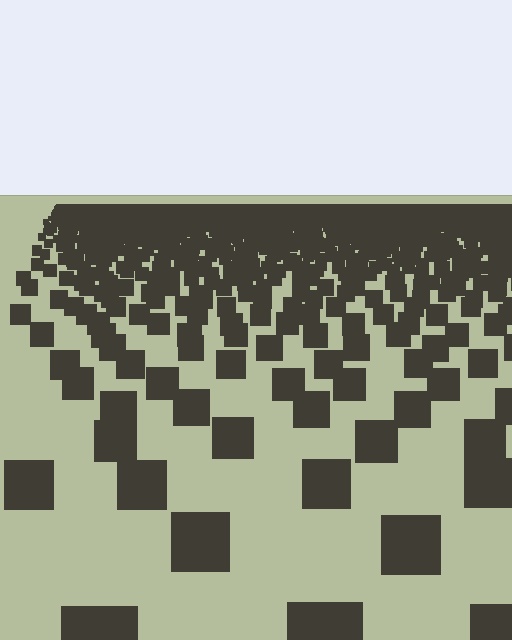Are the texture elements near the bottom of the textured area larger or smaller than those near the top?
Larger. Near the bottom, elements are closer to the viewer and appear at a bigger on-screen size.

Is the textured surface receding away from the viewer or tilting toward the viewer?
The surface is receding away from the viewer. Texture elements get smaller and denser toward the top.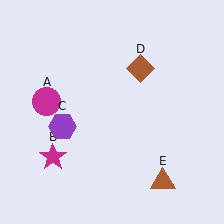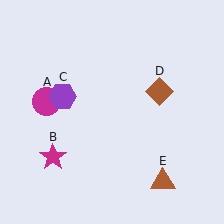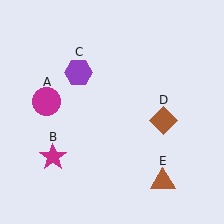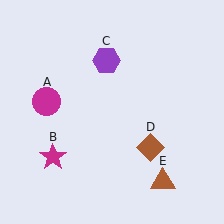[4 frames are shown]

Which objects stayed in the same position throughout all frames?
Magenta circle (object A) and magenta star (object B) and brown triangle (object E) remained stationary.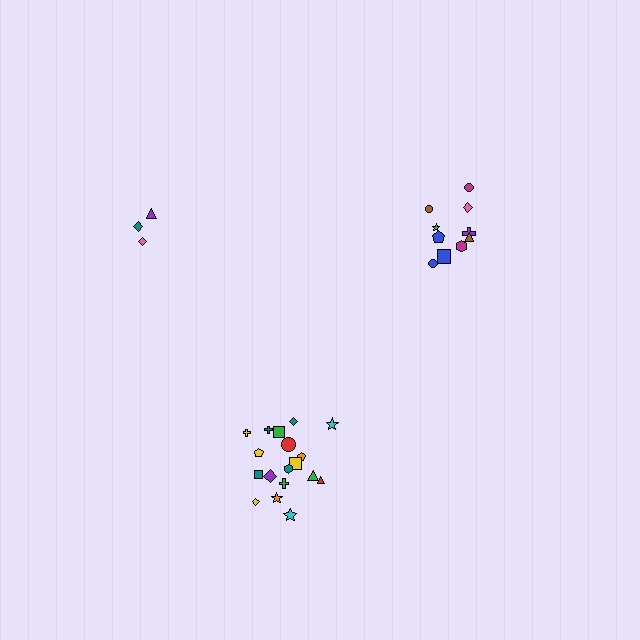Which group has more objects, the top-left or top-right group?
The top-right group.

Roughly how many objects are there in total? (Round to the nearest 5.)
Roughly 30 objects in total.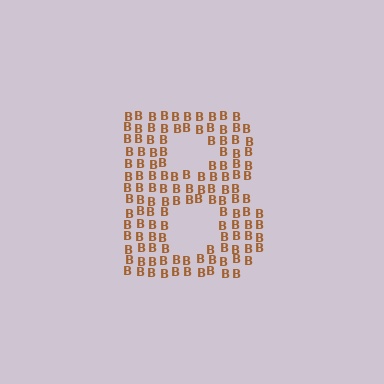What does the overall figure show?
The overall figure shows the letter B.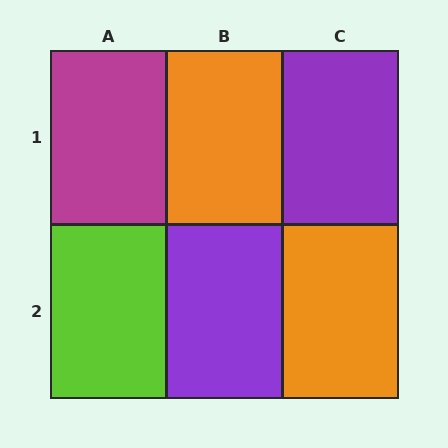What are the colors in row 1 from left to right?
Magenta, orange, purple.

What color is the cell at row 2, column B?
Purple.